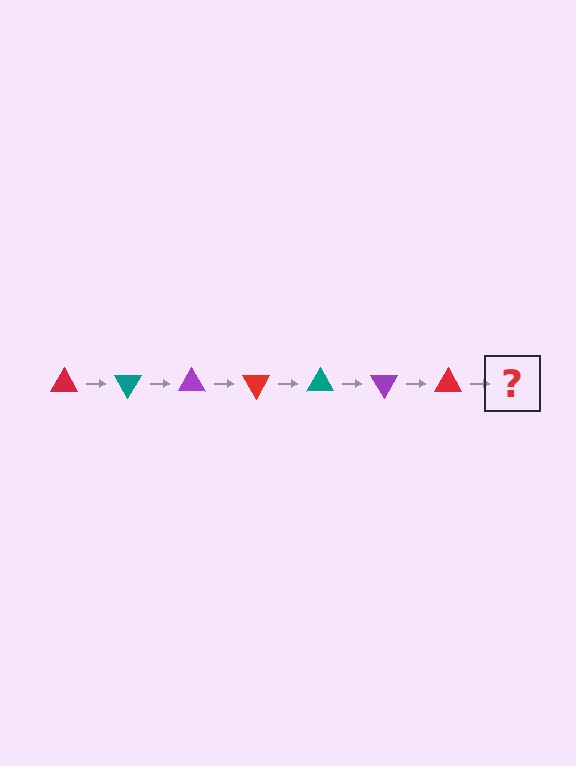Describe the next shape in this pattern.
It should be a teal triangle, rotated 420 degrees from the start.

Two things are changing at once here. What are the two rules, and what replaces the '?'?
The two rules are that it rotates 60 degrees each step and the color cycles through red, teal, and purple. The '?' should be a teal triangle, rotated 420 degrees from the start.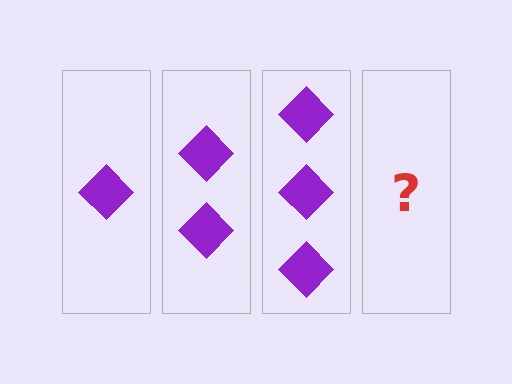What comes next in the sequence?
The next element should be 4 diamonds.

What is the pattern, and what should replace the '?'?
The pattern is that each step adds one more diamond. The '?' should be 4 diamonds.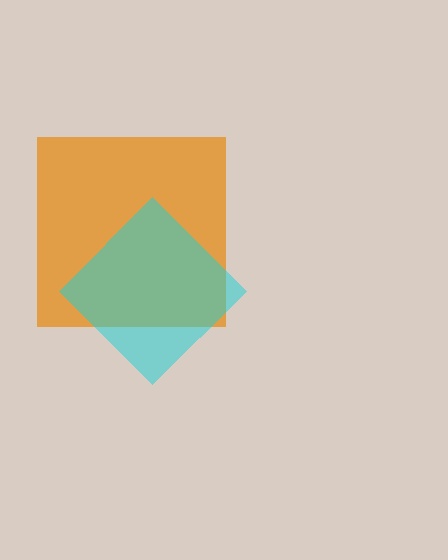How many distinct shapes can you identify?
There are 2 distinct shapes: an orange square, a cyan diamond.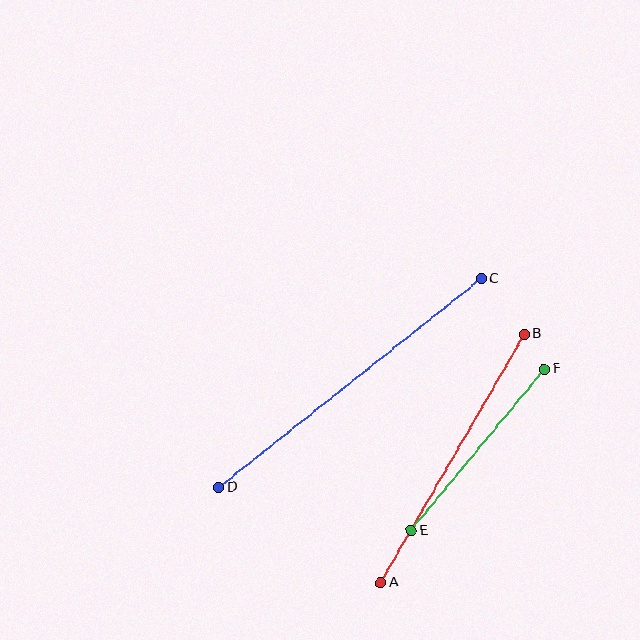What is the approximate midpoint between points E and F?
The midpoint is at approximately (478, 450) pixels.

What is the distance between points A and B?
The distance is approximately 287 pixels.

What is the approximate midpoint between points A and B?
The midpoint is at approximately (452, 458) pixels.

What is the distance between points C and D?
The distance is approximately 336 pixels.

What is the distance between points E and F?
The distance is approximately 209 pixels.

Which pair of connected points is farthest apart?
Points C and D are farthest apart.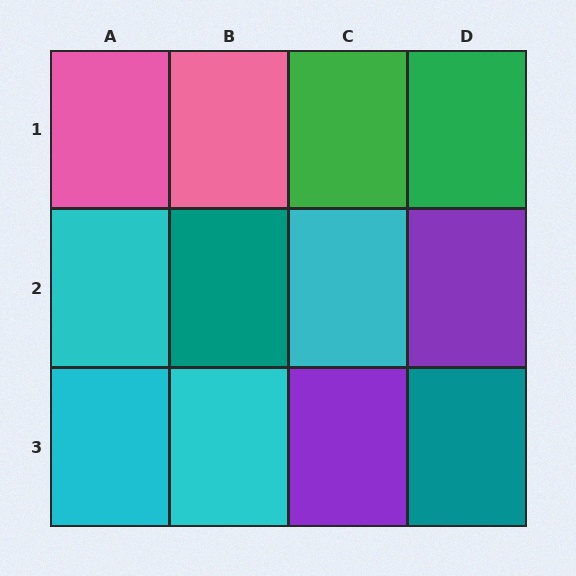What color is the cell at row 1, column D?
Green.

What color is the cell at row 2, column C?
Cyan.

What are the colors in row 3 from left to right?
Cyan, cyan, purple, teal.